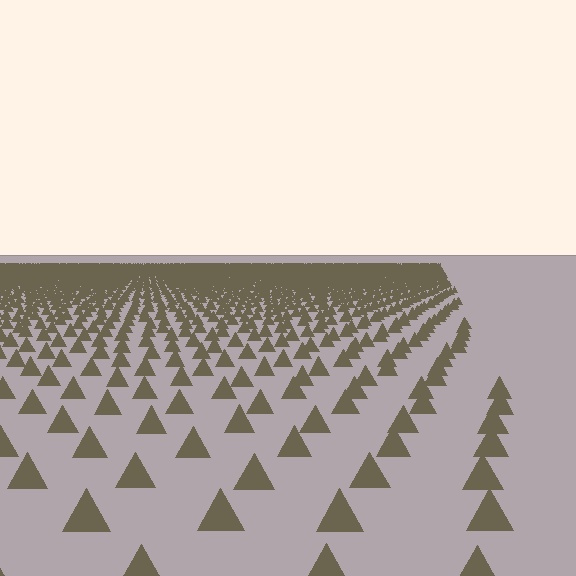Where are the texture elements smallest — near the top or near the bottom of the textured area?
Near the top.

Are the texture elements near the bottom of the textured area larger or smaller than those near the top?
Larger. Near the bottom, elements are closer to the viewer and appear at a bigger on-screen size.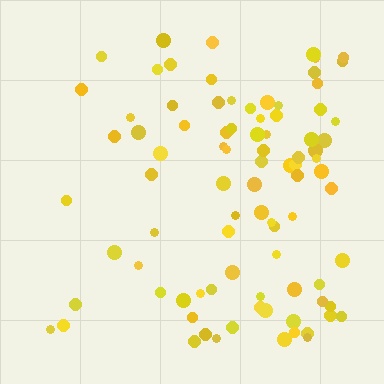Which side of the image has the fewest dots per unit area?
The left.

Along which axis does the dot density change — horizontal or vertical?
Horizontal.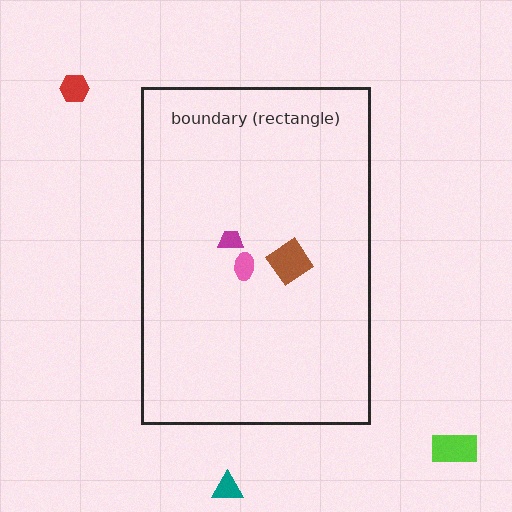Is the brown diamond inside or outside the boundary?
Inside.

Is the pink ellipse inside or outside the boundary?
Inside.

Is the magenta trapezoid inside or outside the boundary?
Inside.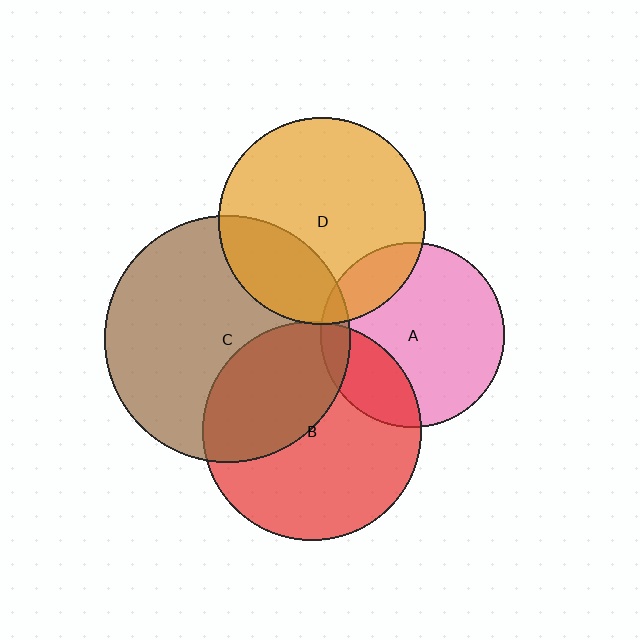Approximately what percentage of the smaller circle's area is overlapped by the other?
Approximately 25%.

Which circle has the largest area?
Circle C (brown).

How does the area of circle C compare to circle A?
Approximately 1.8 times.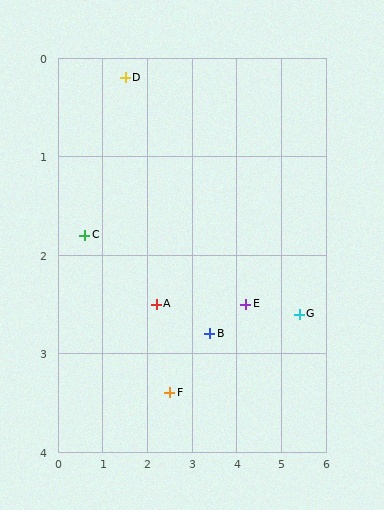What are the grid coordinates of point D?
Point D is at approximately (1.5, 0.2).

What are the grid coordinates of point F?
Point F is at approximately (2.5, 3.4).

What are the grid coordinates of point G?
Point G is at approximately (5.4, 2.6).